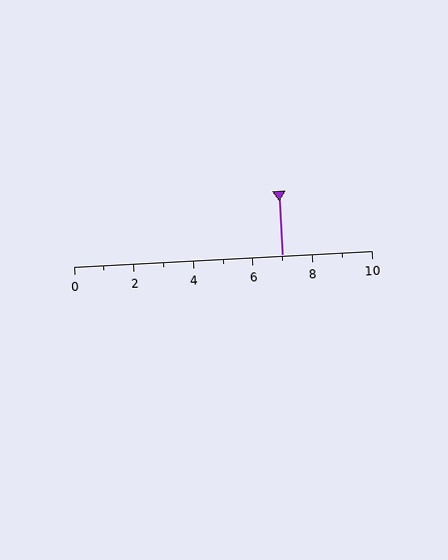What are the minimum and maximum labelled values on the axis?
The axis runs from 0 to 10.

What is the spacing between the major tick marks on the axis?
The major ticks are spaced 2 apart.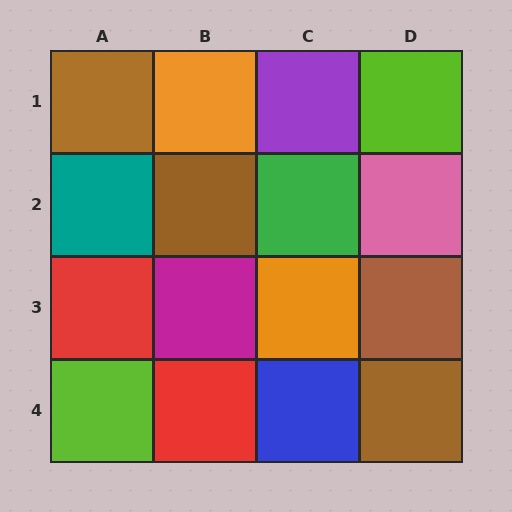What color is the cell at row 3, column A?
Red.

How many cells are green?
1 cell is green.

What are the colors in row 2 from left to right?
Teal, brown, green, pink.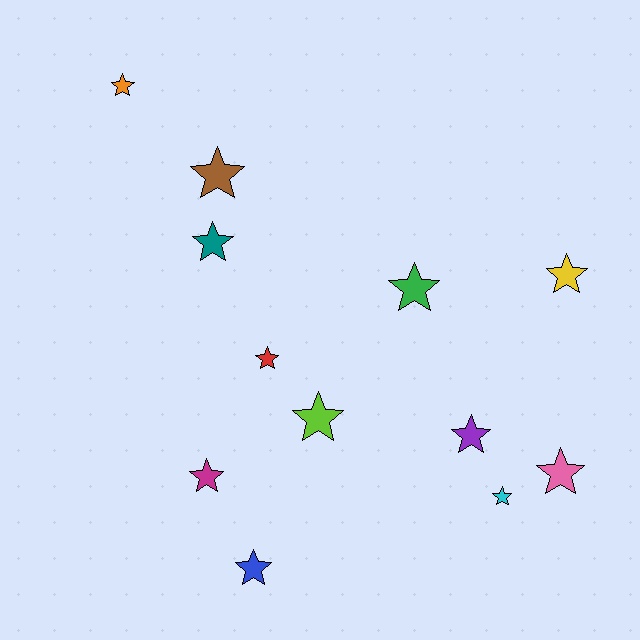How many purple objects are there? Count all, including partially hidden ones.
There is 1 purple object.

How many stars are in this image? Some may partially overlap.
There are 12 stars.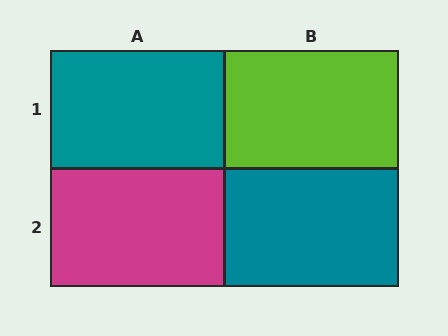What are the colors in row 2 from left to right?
Magenta, teal.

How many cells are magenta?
1 cell is magenta.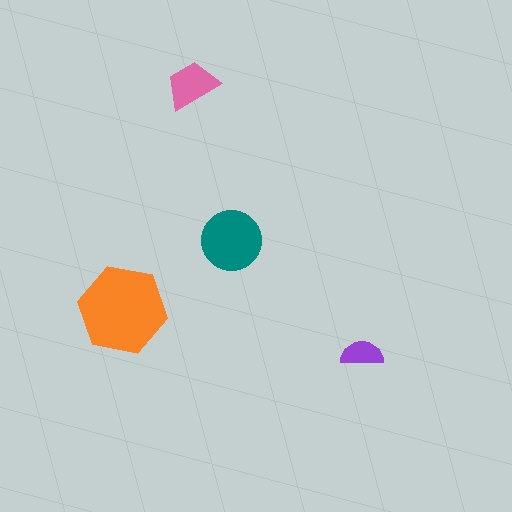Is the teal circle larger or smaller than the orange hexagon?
Smaller.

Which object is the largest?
The orange hexagon.